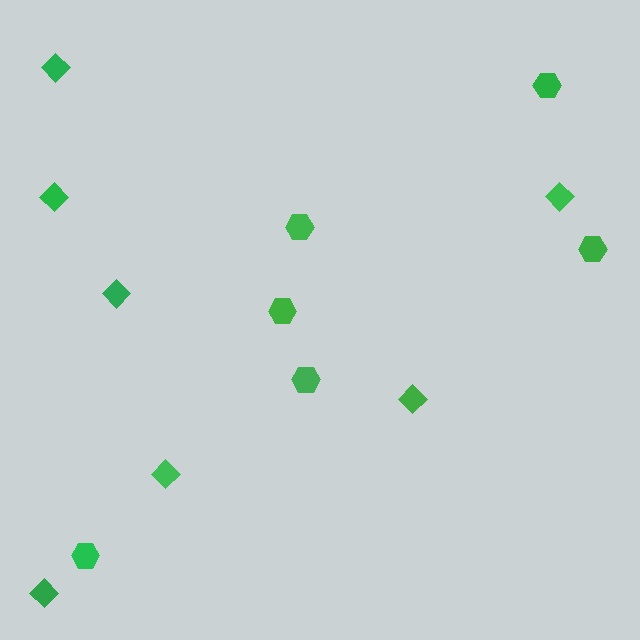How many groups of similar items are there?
There are 2 groups: one group of hexagons (6) and one group of diamonds (7).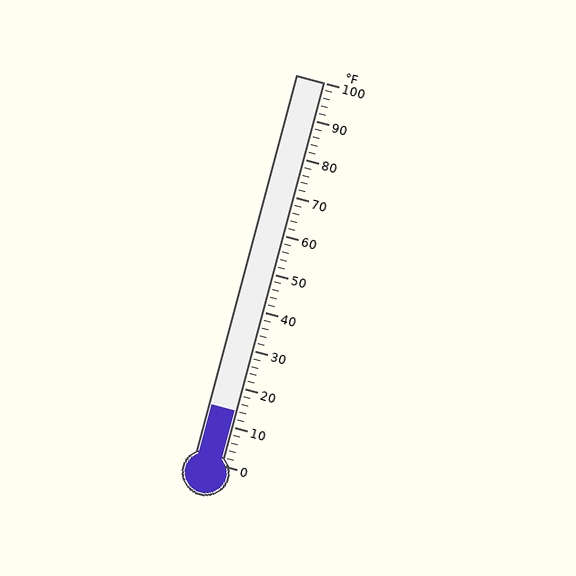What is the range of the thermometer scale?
The thermometer scale ranges from 0°F to 100°F.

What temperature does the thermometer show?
The thermometer shows approximately 14°F.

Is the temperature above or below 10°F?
The temperature is above 10°F.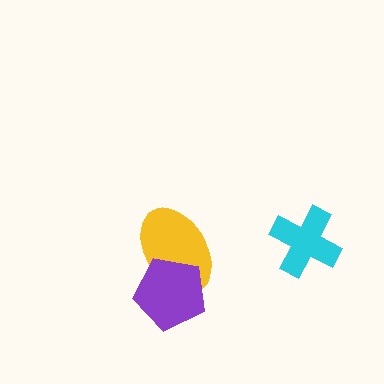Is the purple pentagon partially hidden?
No, no other shape covers it.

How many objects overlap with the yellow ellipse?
1 object overlaps with the yellow ellipse.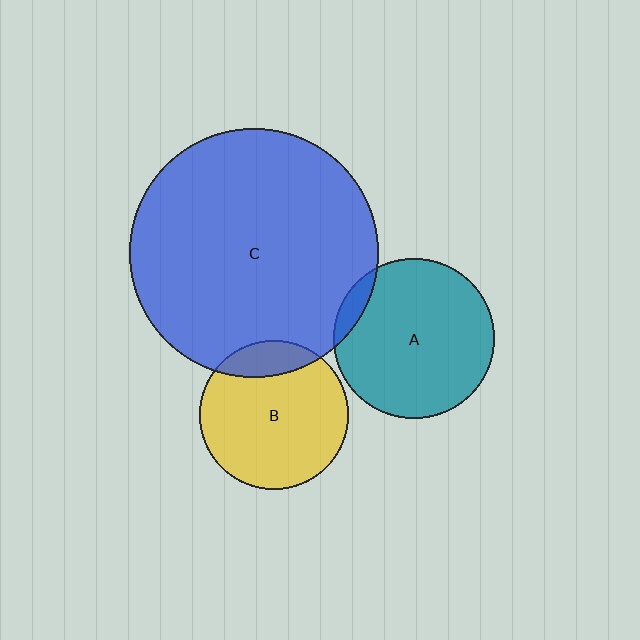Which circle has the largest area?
Circle C (blue).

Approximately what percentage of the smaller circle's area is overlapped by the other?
Approximately 5%.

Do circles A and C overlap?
Yes.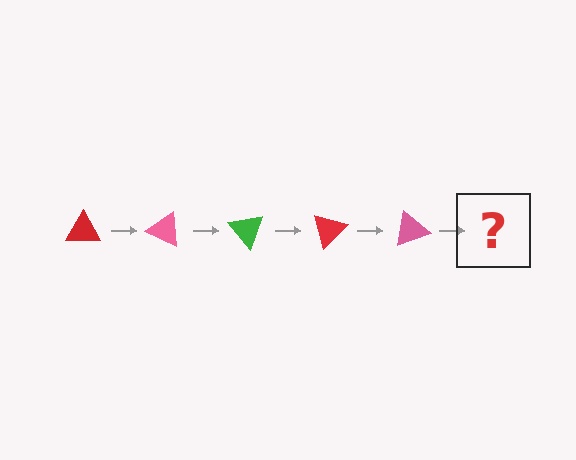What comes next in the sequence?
The next element should be a green triangle, rotated 125 degrees from the start.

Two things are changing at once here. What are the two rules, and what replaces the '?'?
The two rules are that it rotates 25 degrees each step and the color cycles through red, pink, and green. The '?' should be a green triangle, rotated 125 degrees from the start.